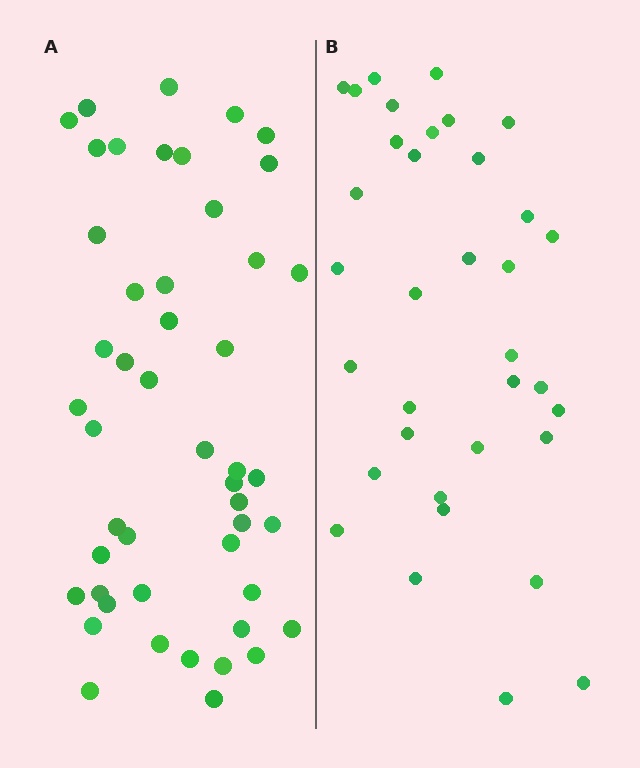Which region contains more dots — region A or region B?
Region A (the left region) has more dots.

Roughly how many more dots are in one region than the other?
Region A has approximately 15 more dots than region B.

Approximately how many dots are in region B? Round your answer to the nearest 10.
About 40 dots. (The exact count is 35, which rounds to 40.)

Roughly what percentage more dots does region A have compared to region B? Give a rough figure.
About 35% more.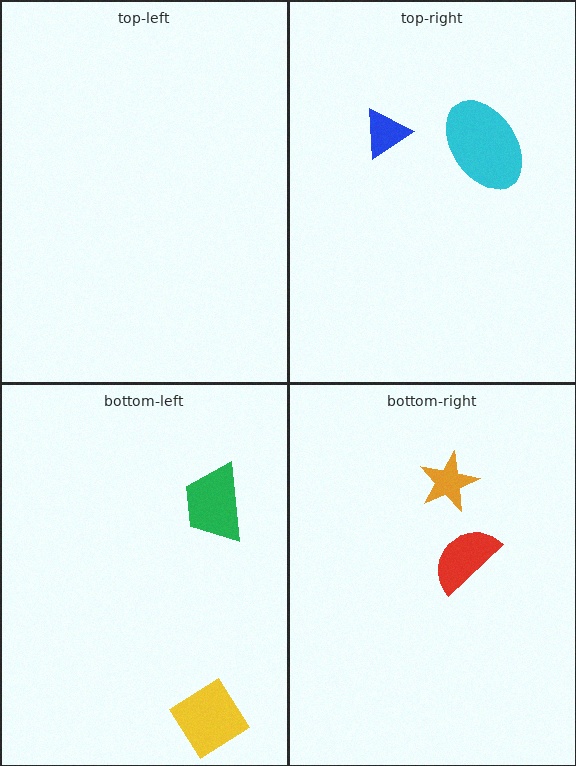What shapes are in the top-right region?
The cyan ellipse, the blue triangle.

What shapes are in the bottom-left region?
The yellow diamond, the green trapezoid.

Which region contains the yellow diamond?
The bottom-left region.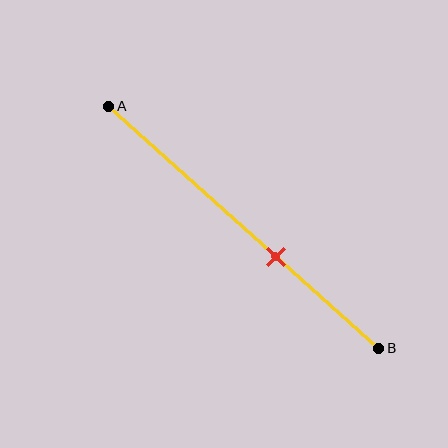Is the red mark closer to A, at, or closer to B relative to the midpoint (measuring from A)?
The red mark is closer to point B than the midpoint of segment AB.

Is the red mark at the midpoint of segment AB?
No, the mark is at about 60% from A, not at the 50% midpoint.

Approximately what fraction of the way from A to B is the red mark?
The red mark is approximately 60% of the way from A to B.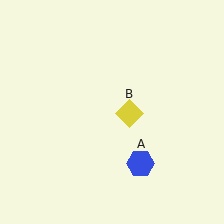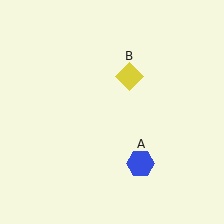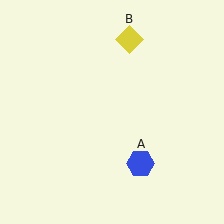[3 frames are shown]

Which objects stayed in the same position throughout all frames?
Blue hexagon (object A) remained stationary.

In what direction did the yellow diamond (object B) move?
The yellow diamond (object B) moved up.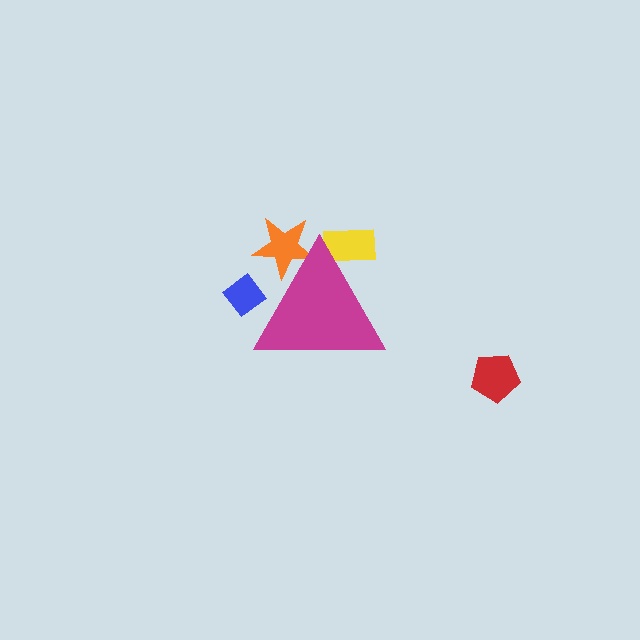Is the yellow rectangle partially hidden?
Yes, the yellow rectangle is partially hidden behind the magenta triangle.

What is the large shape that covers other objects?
A magenta triangle.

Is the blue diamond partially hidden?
Yes, the blue diamond is partially hidden behind the magenta triangle.